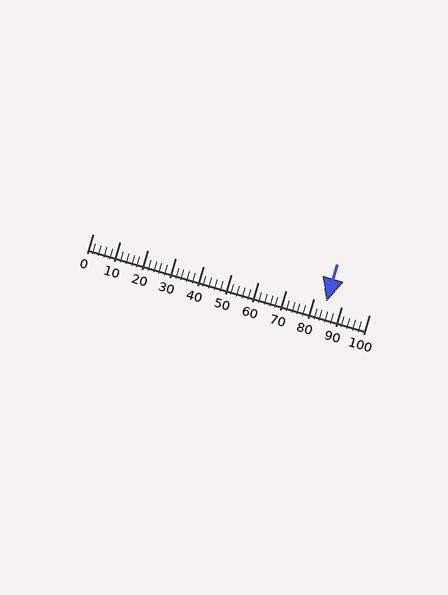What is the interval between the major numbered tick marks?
The major tick marks are spaced 10 units apart.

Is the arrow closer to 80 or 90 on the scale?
The arrow is closer to 80.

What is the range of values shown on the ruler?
The ruler shows values from 0 to 100.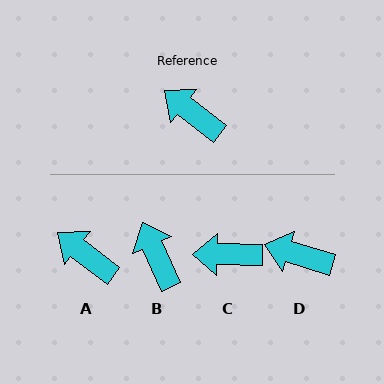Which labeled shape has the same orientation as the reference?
A.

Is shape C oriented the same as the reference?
No, it is off by about 37 degrees.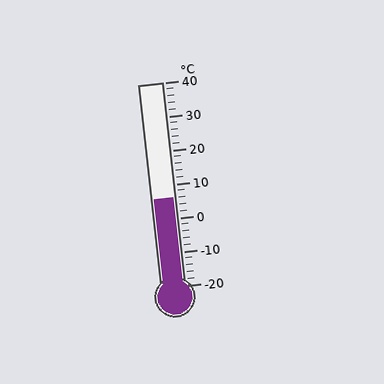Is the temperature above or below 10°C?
The temperature is below 10°C.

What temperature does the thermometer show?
The thermometer shows approximately 6°C.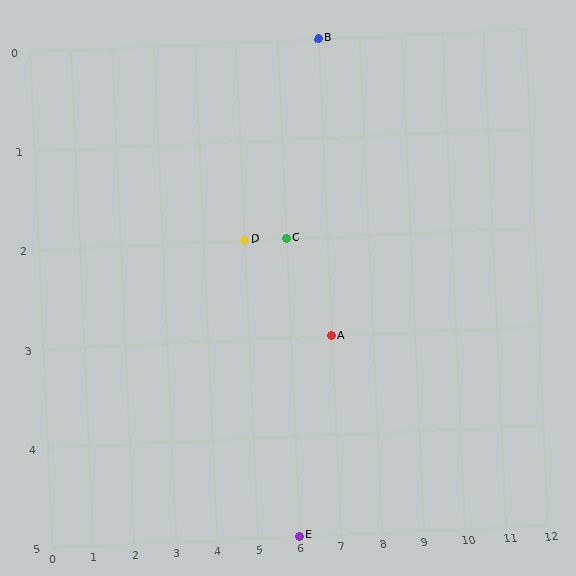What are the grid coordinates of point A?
Point A is at grid coordinates (7, 3).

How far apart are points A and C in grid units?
Points A and C are 1 column and 1 row apart (about 1.4 grid units diagonally).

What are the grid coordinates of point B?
Point B is at grid coordinates (7, 0).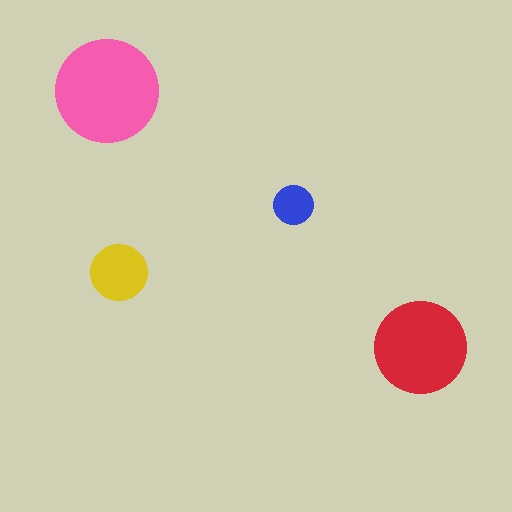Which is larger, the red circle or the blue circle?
The red one.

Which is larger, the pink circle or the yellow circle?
The pink one.